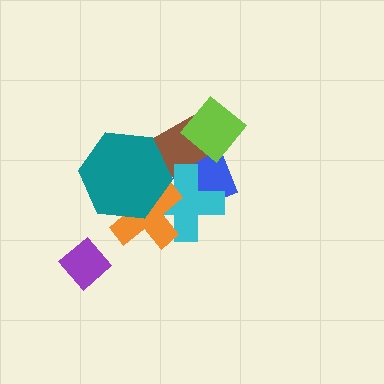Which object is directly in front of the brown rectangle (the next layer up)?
The lime diamond is directly in front of the brown rectangle.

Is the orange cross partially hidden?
Yes, it is partially covered by another shape.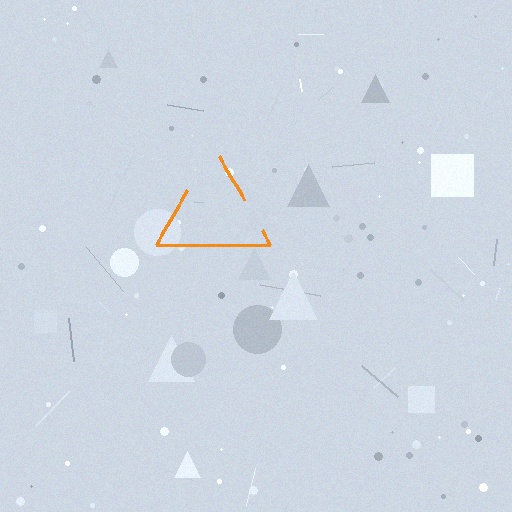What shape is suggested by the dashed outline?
The dashed outline suggests a triangle.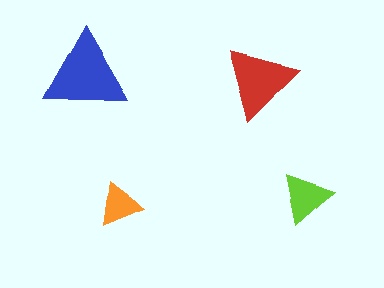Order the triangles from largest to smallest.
the blue one, the red one, the lime one, the orange one.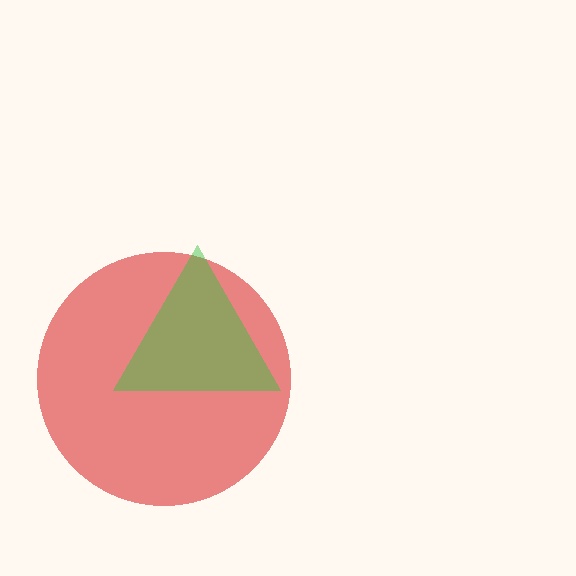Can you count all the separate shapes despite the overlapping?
Yes, there are 2 separate shapes.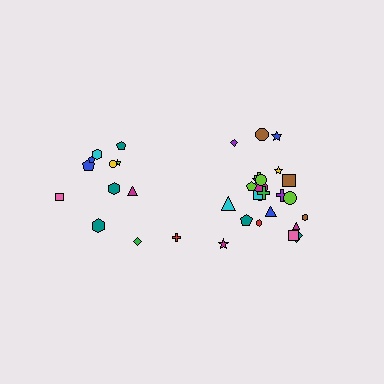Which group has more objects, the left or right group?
The right group.